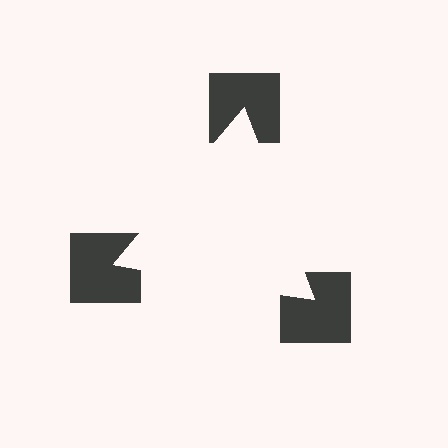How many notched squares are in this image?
There are 3 — one at each vertex of the illusory triangle.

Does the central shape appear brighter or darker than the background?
It typically appears slightly brighter than the background, even though no actual brightness change is drawn.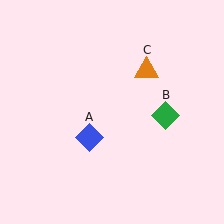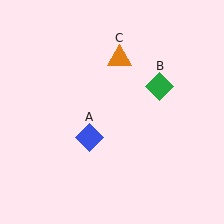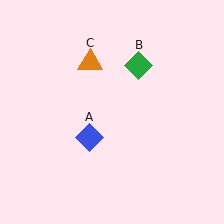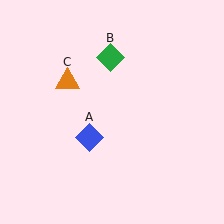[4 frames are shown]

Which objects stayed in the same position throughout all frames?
Blue diamond (object A) remained stationary.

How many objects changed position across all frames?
2 objects changed position: green diamond (object B), orange triangle (object C).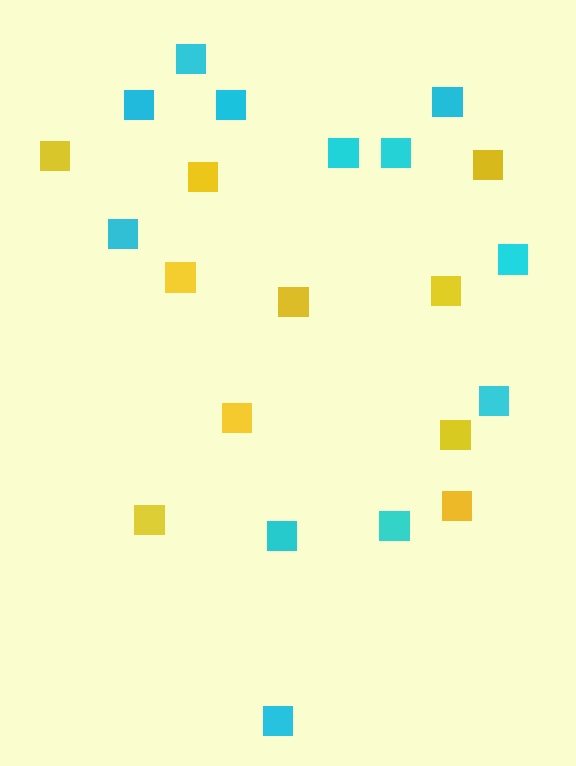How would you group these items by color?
There are 2 groups: one group of yellow squares (10) and one group of cyan squares (12).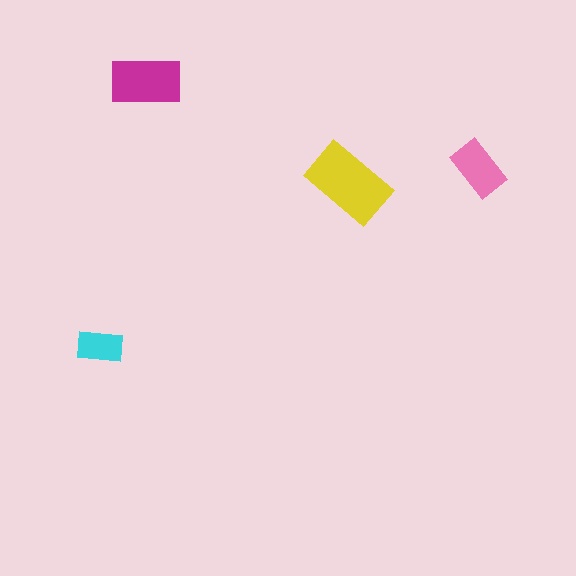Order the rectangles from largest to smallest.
the yellow one, the magenta one, the pink one, the cyan one.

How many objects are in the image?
There are 4 objects in the image.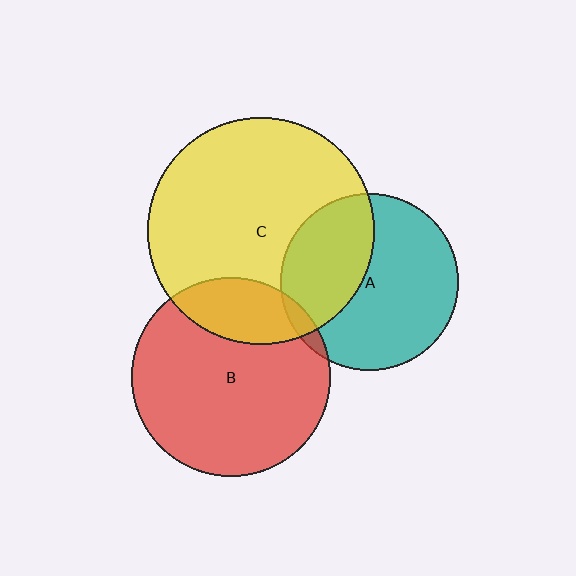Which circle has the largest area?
Circle C (yellow).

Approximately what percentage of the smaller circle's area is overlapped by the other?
Approximately 5%.